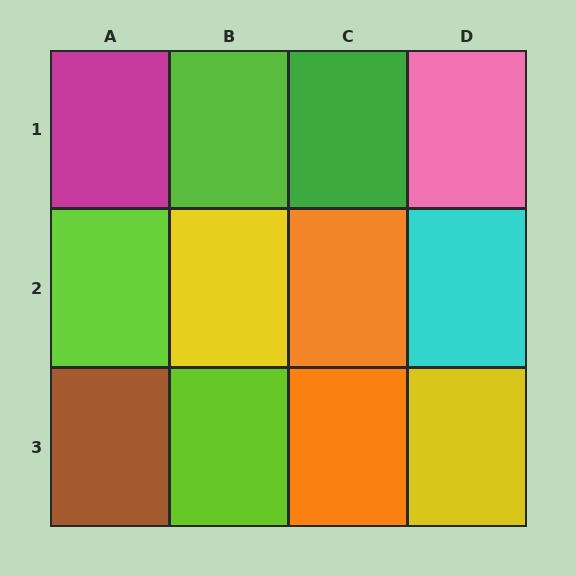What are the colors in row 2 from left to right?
Lime, yellow, orange, cyan.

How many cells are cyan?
1 cell is cyan.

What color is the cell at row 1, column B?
Lime.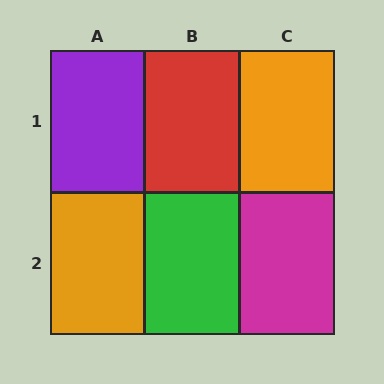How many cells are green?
1 cell is green.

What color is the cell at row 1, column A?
Purple.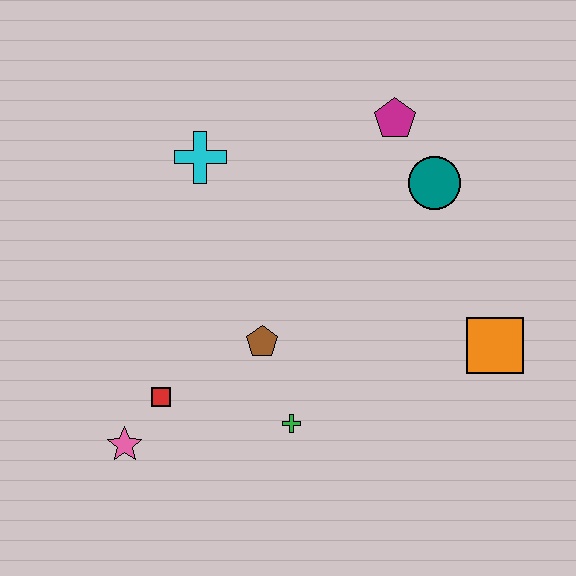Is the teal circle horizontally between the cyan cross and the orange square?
Yes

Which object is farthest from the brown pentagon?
The magenta pentagon is farthest from the brown pentagon.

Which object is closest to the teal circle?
The magenta pentagon is closest to the teal circle.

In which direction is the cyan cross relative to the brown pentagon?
The cyan cross is above the brown pentagon.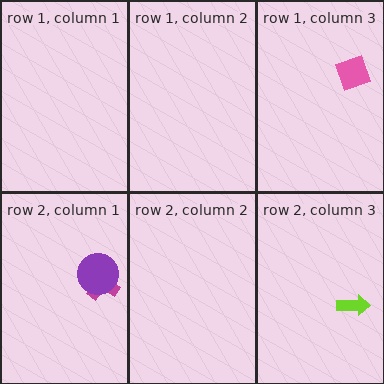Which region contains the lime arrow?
The row 2, column 3 region.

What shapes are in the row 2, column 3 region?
The lime arrow.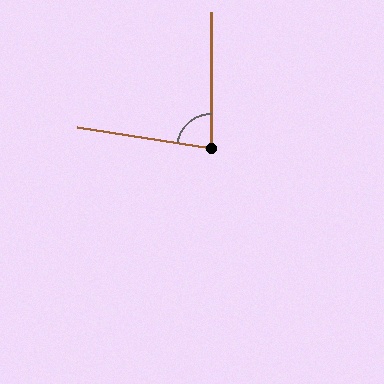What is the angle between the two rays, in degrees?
Approximately 81 degrees.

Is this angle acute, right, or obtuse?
It is acute.